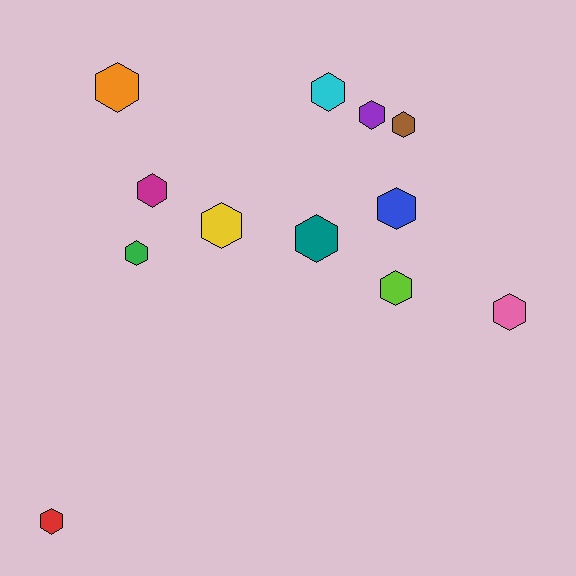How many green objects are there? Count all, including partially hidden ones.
There is 1 green object.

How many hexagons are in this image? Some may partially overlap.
There are 12 hexagons.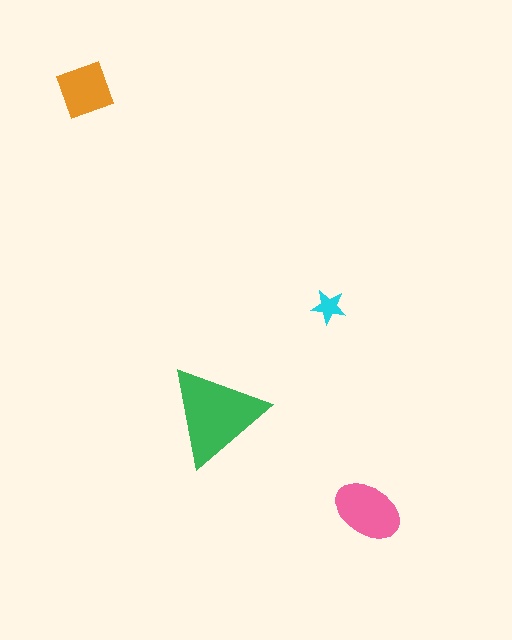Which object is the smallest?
The cyan star.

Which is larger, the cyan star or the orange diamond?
The orange diamond.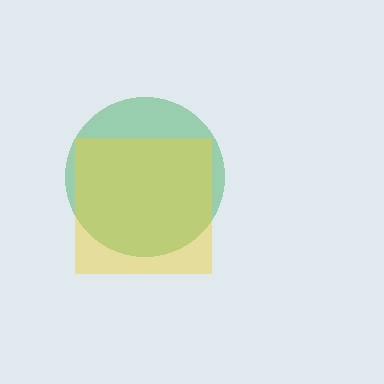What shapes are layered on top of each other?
The layered shapes are: a green circle, a yellow square.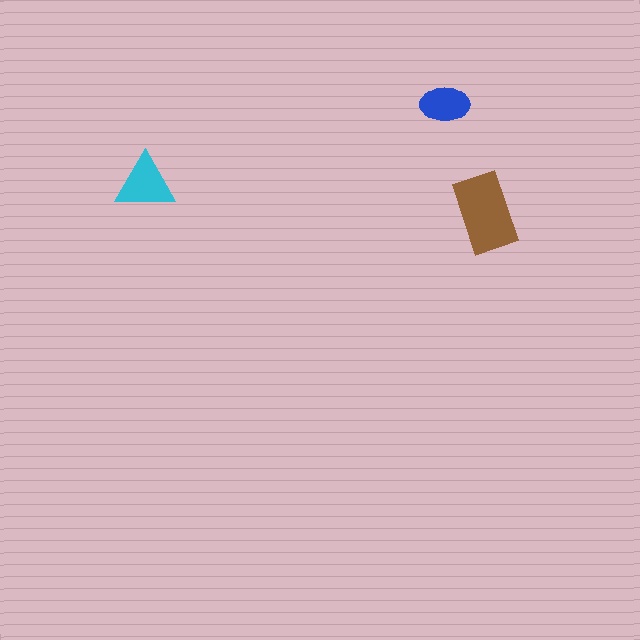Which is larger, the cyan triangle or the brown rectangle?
The brown rectangle.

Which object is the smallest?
The blue ellipse.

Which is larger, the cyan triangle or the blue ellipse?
The cyan triangle.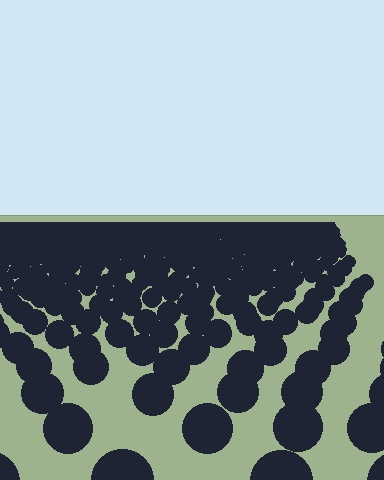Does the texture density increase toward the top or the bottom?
Density increases toward the top.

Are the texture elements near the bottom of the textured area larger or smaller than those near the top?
Larger. Near the bottom, elements are closer to the viewer and appear at a bigger on-screen size.